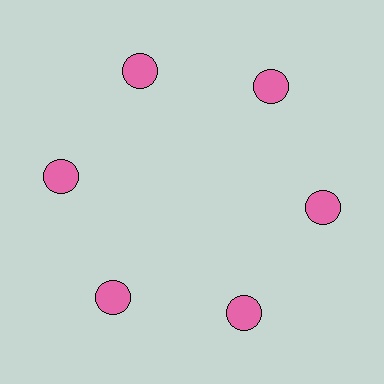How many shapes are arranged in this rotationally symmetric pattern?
There are 6 shapes, arranged in 6 groups of 1.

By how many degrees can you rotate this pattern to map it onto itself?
The pattern maps onto itself every 60 degrees of rotation.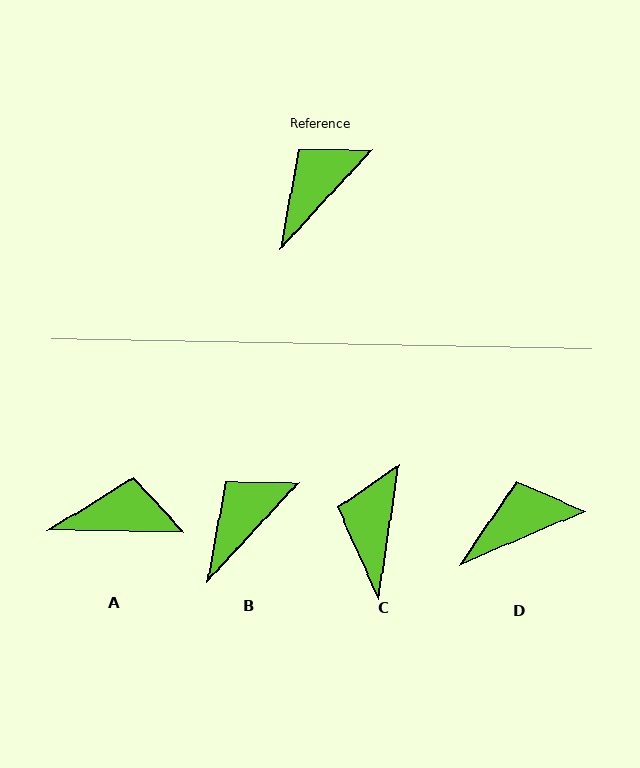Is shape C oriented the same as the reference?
No, it is off by about 35 degrees.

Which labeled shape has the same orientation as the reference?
B.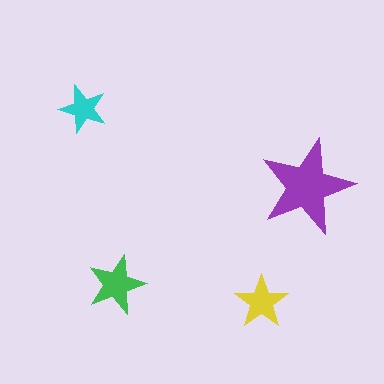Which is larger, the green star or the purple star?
The purple one.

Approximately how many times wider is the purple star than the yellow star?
About 2 times wider.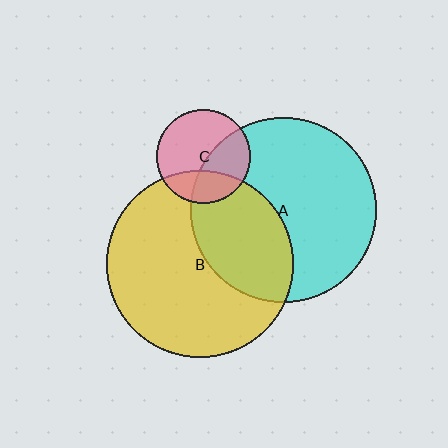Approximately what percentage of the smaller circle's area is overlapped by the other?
Approximately 40%.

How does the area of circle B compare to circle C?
Approximately 3.9 times.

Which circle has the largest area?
Circle B (yellow).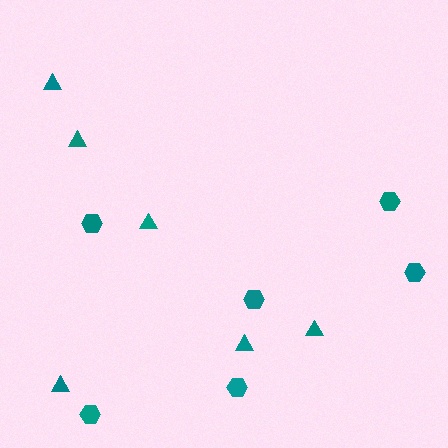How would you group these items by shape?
There are 2 groups: one group of triangles (6) and one group of hexagons (6).